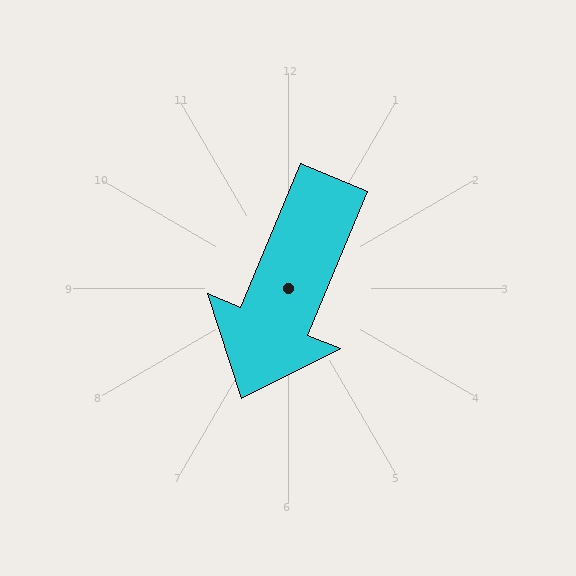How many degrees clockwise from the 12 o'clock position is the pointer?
Approximately 203 degrees.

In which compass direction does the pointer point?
Southwest.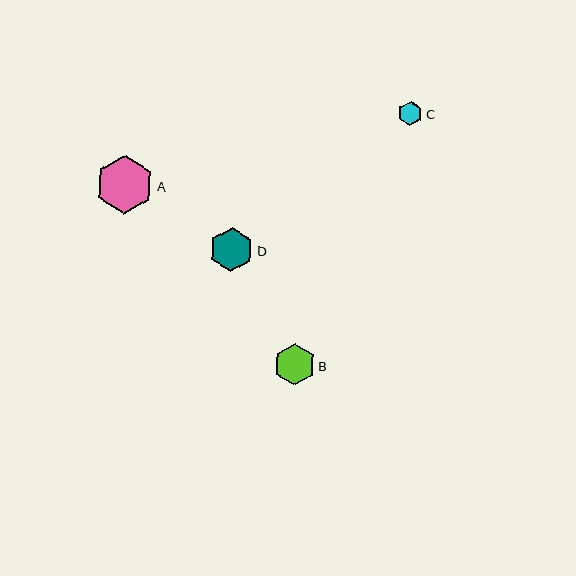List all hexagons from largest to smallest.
From largest to smallest: A, D, B, C.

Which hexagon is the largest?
Hexagon A is the largest with a size of approximately 58 pixels.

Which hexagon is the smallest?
Hexagon C is the smallest with a size of approximately 25 pixels.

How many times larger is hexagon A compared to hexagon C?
Hexagon A is approximately 2.4 times the size of hexagon C.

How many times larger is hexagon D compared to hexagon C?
Hexagon D is approximately 1.8 times the size of hexagon C.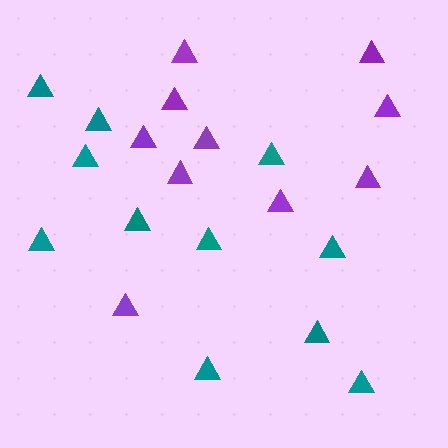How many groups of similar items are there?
There are 2 groups: one group of teal triangles (11) and one group of purple triangles (10).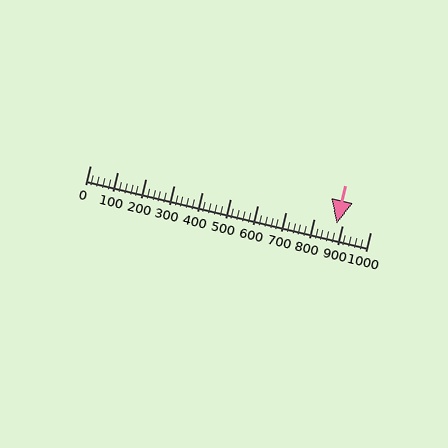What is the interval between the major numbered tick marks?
The major tick marks are spaced 100 units apart.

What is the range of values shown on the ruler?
The ruler shows values from 0 to 1000.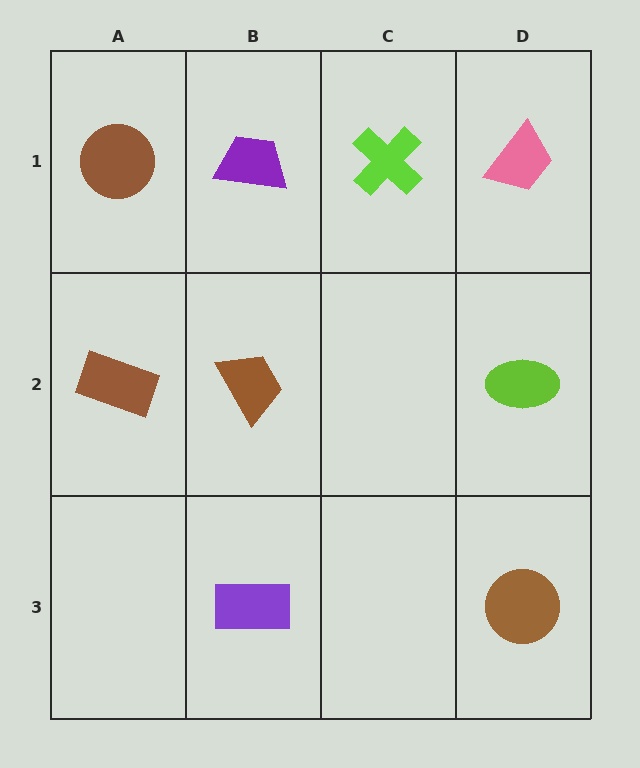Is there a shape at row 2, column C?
No, that cell is empty.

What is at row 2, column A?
A brown rectangle.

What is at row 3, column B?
A purple rectangle.